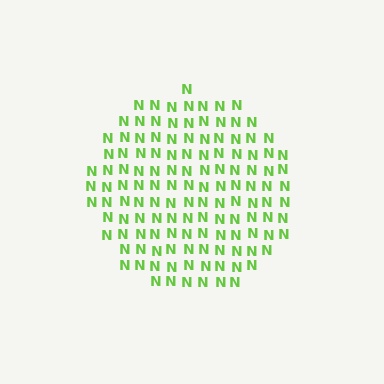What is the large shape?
The large shape is a circle.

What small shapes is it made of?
It is made of small letter N's.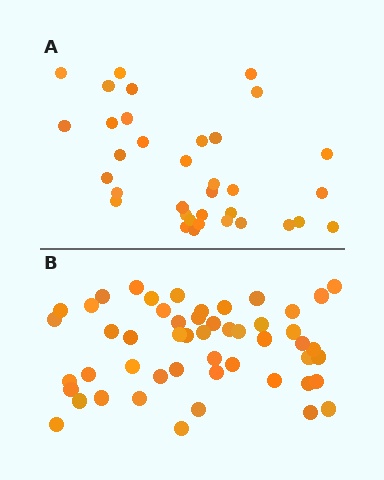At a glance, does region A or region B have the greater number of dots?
Region B (the bottom region) has more dots.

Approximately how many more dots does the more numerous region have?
Region B has approximately 15 more dots than region A.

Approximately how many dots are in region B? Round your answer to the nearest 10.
About 50 dots. (The exact count is 51, which rounds to 50.)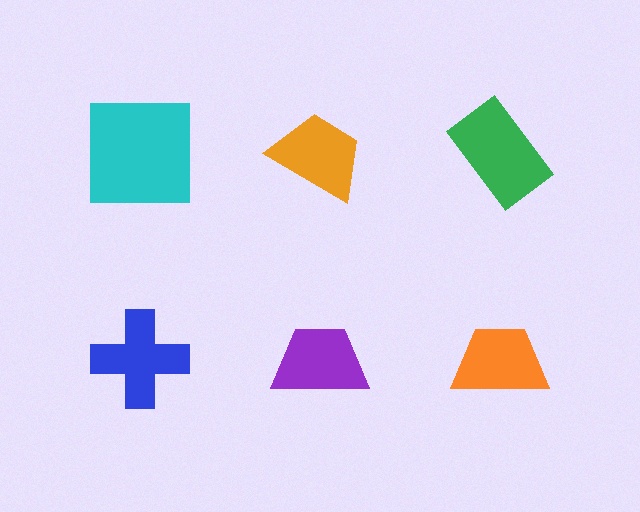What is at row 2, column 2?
A purple trapezoid.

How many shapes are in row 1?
3 shapes.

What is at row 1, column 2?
An orange trapezoid.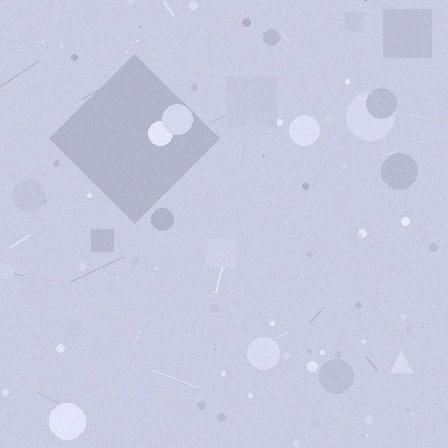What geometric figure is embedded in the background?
A diamond is embedded in the background.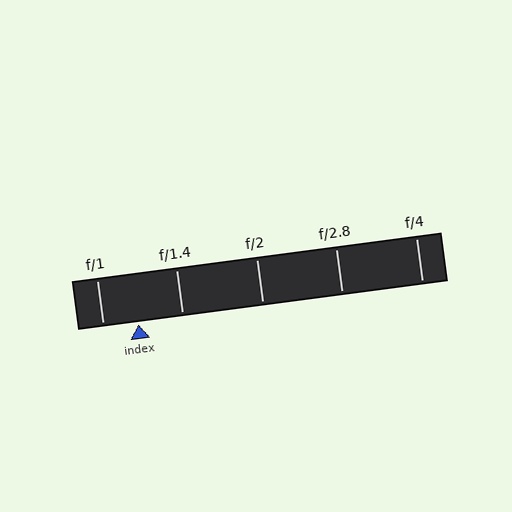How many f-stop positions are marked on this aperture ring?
There are 5 f-stop positions marked.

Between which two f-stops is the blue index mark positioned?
The index mark is between f/1 and f/1.4.